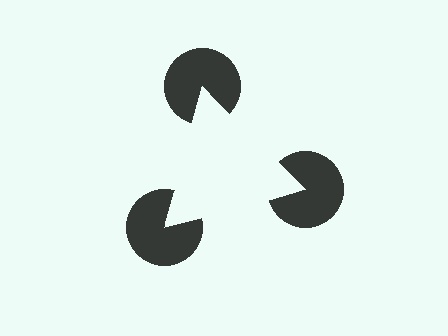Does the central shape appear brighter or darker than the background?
It typically appears slightly brighter than the background, even though no actual brightness change is drawn.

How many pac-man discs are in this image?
There are 3 — one at each vertex of the illusory triangle.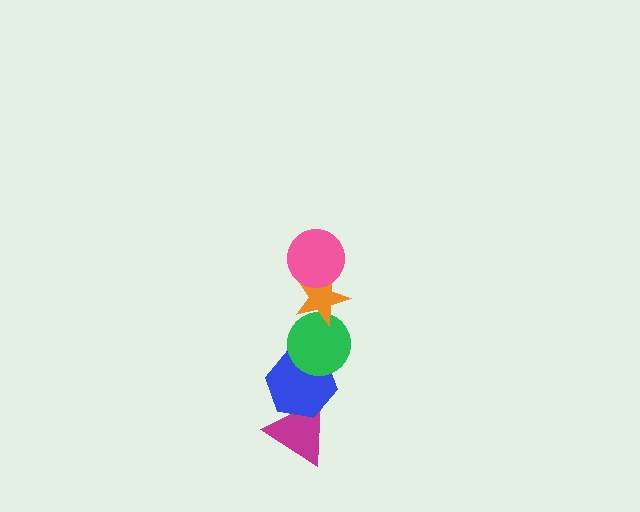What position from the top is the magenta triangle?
The magenta triangle is 5th from the top.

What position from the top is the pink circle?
The pink circle is 1st from the top.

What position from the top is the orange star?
The orange star is 2nd from the top.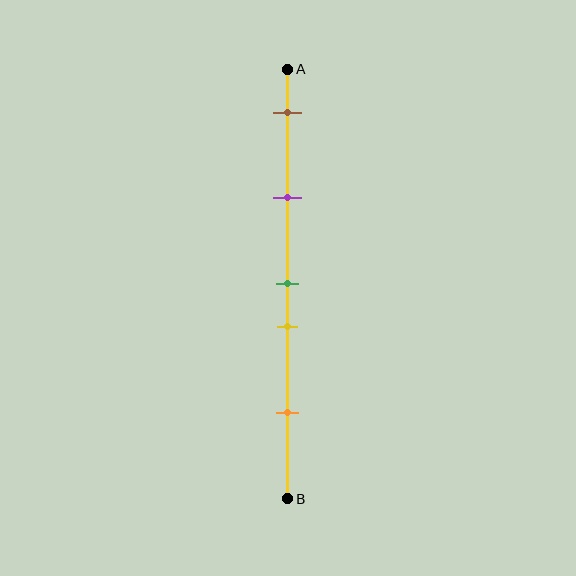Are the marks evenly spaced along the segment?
No, the marks are not evenly spaced.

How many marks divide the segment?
There are 5 marks dividing the segment.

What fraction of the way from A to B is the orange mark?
The orange mark is approximately 80% (0.8) of the way from A to B.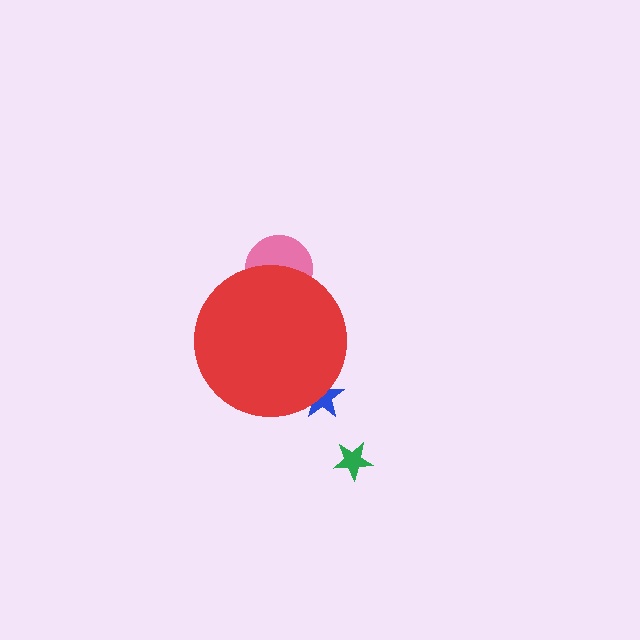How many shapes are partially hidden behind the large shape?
2 shapes are partially hidden.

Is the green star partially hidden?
No, the green star is fully visible.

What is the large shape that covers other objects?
A red circle.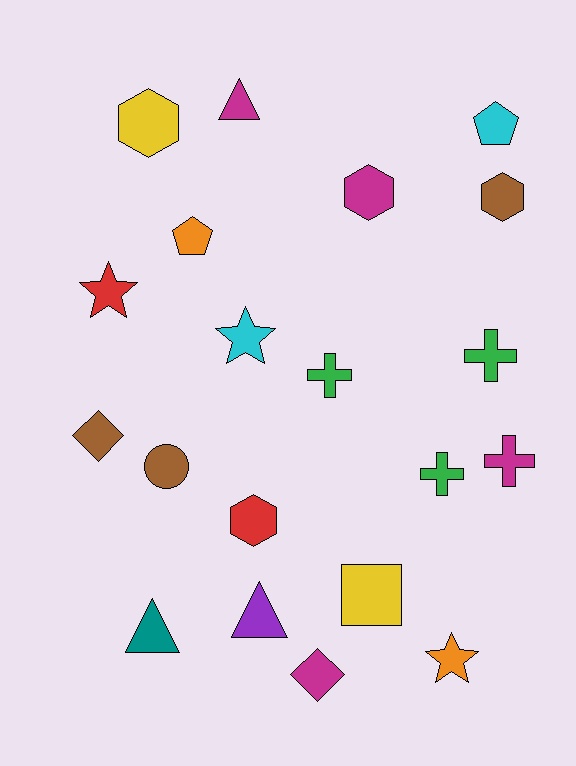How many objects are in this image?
There are 20 objects.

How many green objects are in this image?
There are 3 green objects.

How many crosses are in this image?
There are 4 crosses.